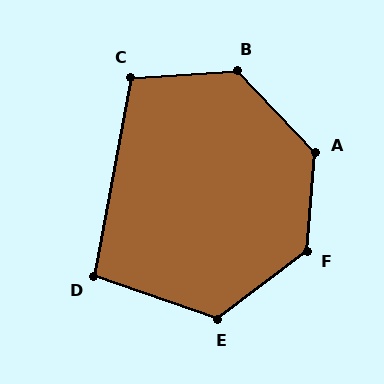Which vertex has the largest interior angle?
F, at approximately 132 degrees.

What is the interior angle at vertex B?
Approximately 130 degrees (obtuse).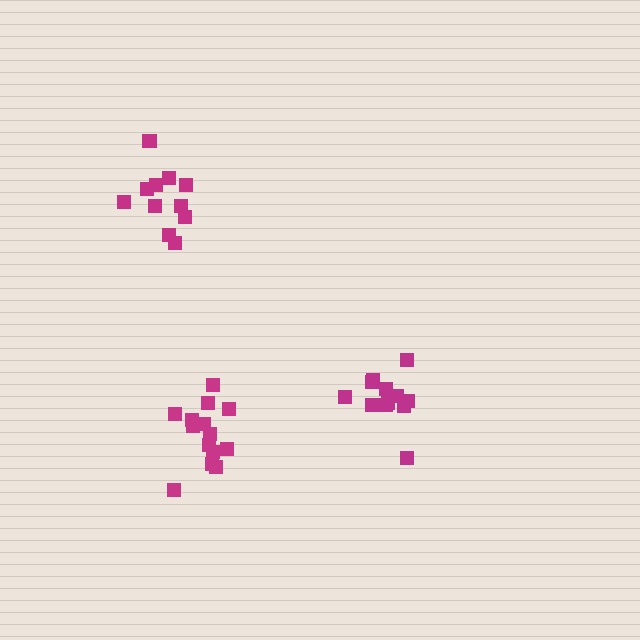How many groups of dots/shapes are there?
There are 3 groups.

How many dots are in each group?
Group 1: 12 dots, Group 2: 11 dots, Group 3: 14 dots (37 total).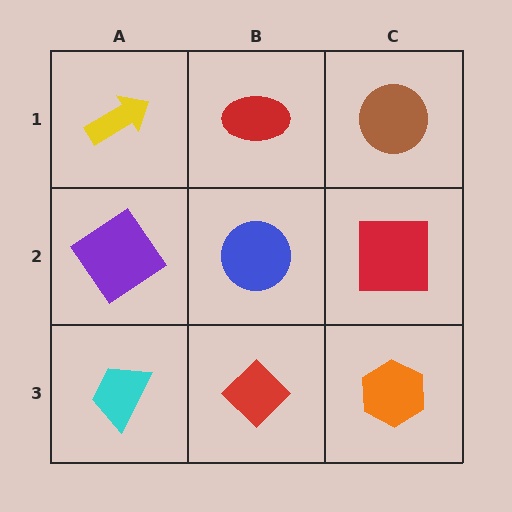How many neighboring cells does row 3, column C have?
2.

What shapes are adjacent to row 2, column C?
A brown circle (row 1, column C), an orange hexagon (row 3, column C), a blue circle (row 2, column B).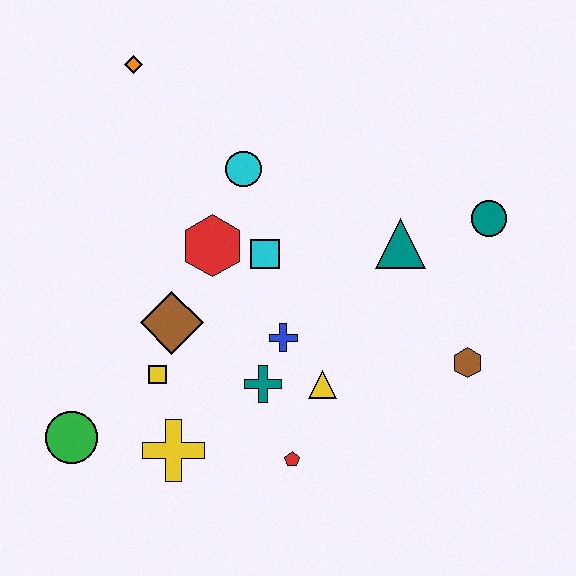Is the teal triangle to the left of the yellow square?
No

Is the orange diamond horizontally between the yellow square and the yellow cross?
No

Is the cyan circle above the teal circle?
Yes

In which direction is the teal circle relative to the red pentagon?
The teal circle is above the red pentagon.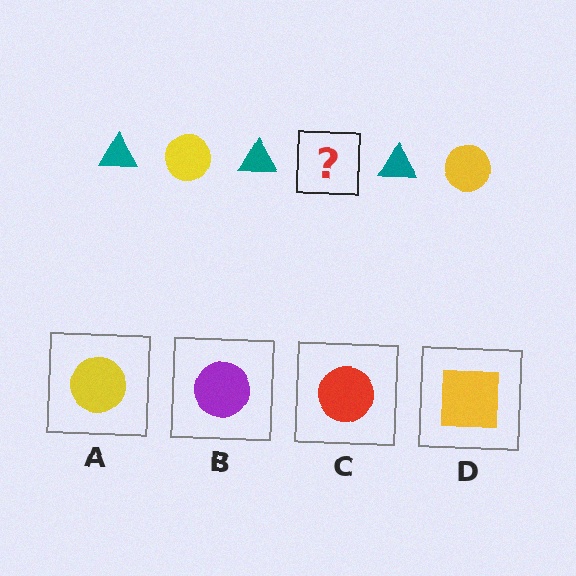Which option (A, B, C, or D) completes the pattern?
A.